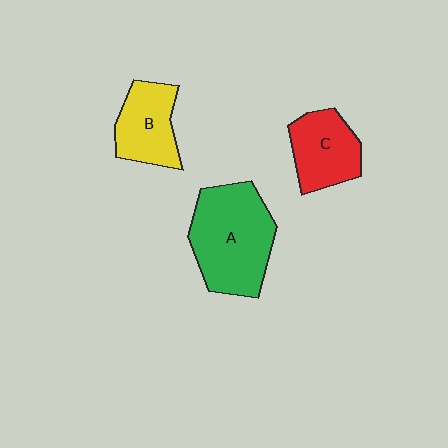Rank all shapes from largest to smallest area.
From largest to smallest: A (green), C (red), B (yellow).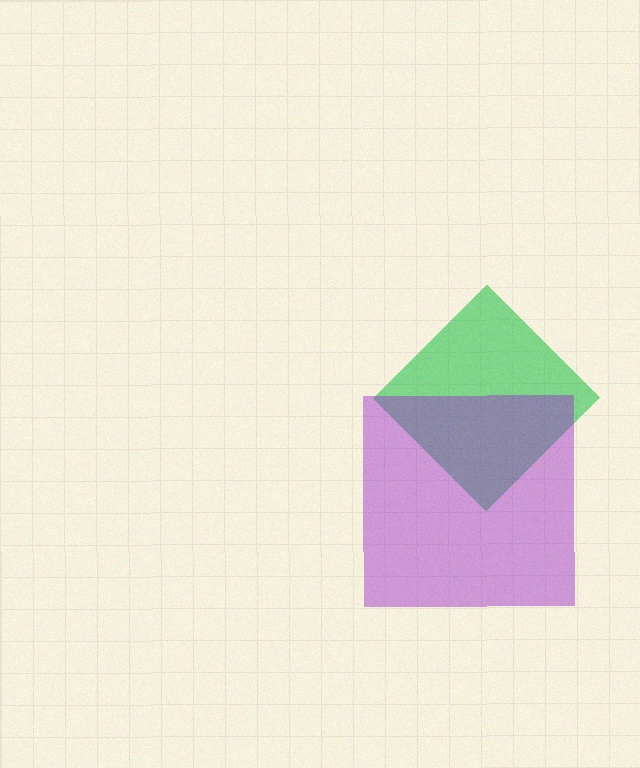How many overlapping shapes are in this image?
There are 2 overlapping shapes in the image.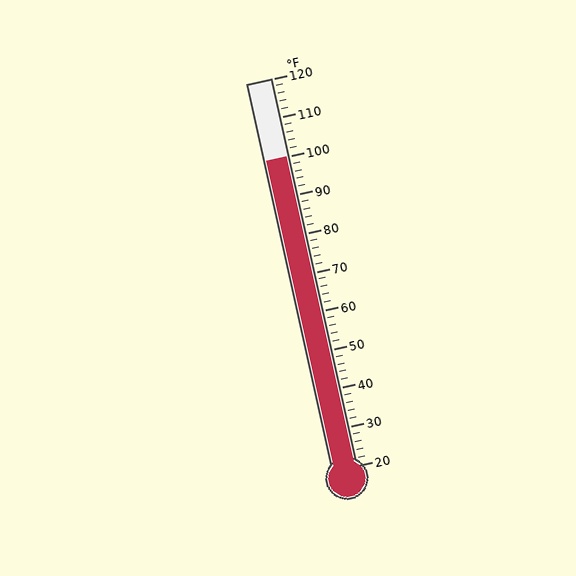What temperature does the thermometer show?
The thermometer shows approximately 100°F.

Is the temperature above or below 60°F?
The temperature is above 60°F.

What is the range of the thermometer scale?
The thermometer scale ranges from 20°F to 120°F.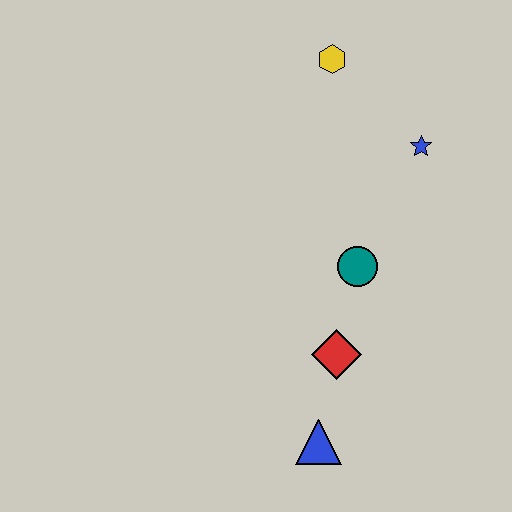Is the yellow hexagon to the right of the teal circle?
No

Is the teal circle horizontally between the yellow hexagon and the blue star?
Yes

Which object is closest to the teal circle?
The red diamond is closest to the teal circle.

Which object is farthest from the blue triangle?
The yellow hexagon is farthest from the blue triangle.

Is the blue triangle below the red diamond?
Yes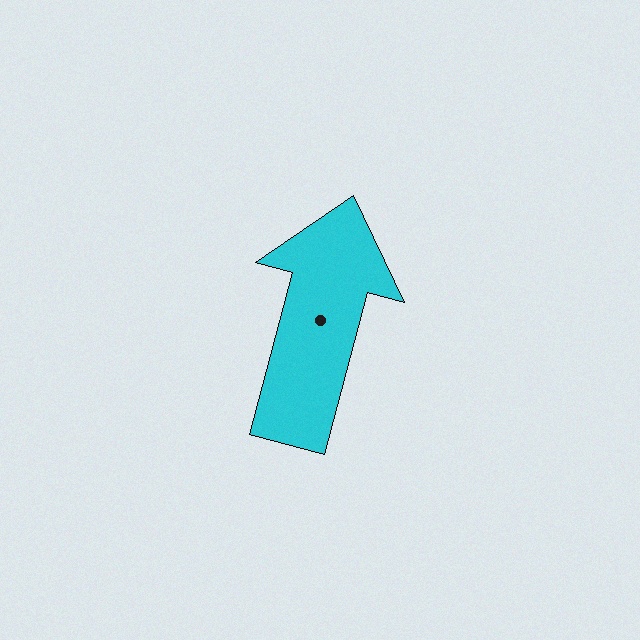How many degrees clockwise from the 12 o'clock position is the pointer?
Approximately 15 degrees.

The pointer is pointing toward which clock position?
Roughly 12 o'clock.